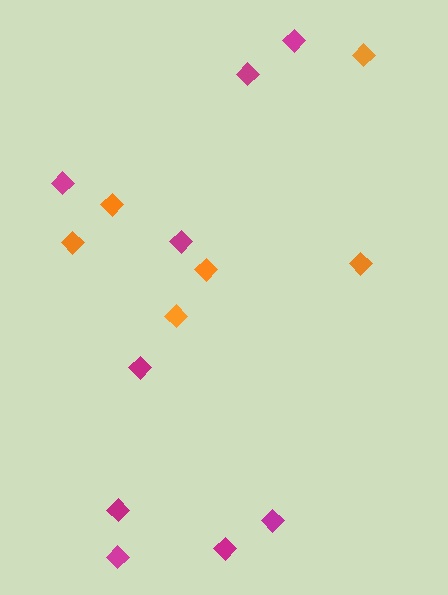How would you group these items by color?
There are 2 groups: one group of orange diamonds (6) and one group of magenta diamonds (9).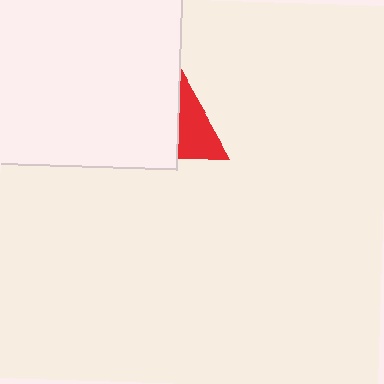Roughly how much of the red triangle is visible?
A small part of it is visible (roughly 37%).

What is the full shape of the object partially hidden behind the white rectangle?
The partially hidden object is a red triangle.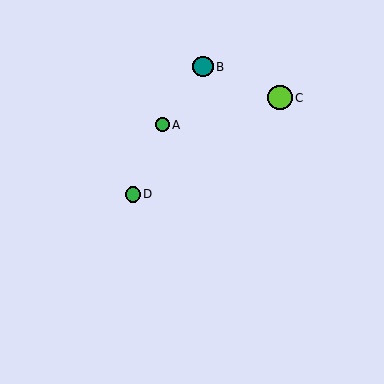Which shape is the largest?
The lime circle (labeled C) is the largest.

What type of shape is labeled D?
Shape D is a green circle.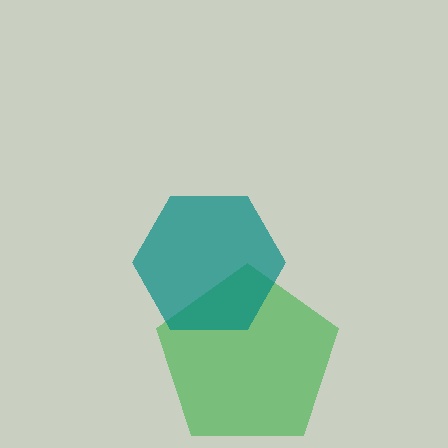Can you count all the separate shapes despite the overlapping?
Yes, there are 2 separate shapes.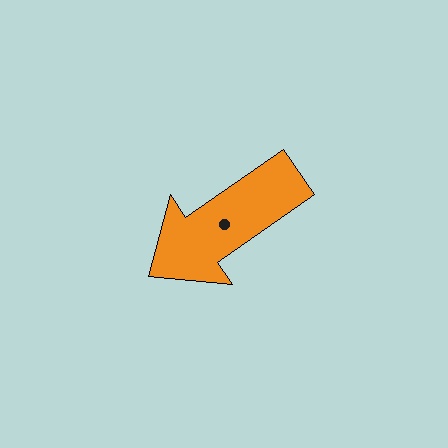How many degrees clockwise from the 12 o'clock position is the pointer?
Approximately 235 degrees.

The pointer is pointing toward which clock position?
Roughly 8 o'clock.